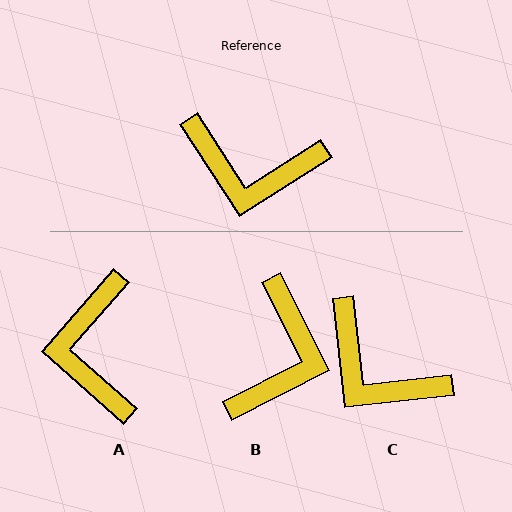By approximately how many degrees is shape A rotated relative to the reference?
Approximately 74 degrees clockwise.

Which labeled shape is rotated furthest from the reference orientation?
B, about 84 degrees away.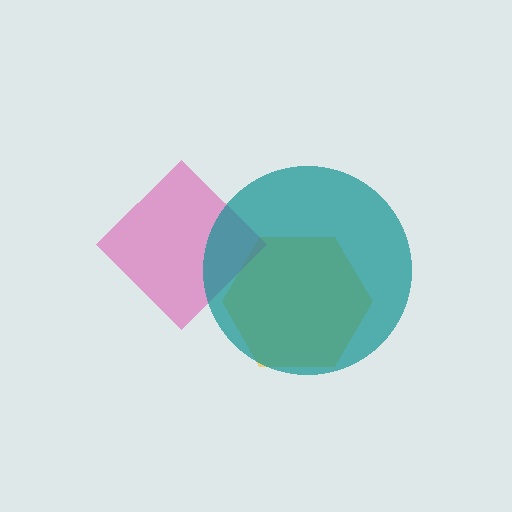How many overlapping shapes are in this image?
There are 3 overlapping shapes in the image.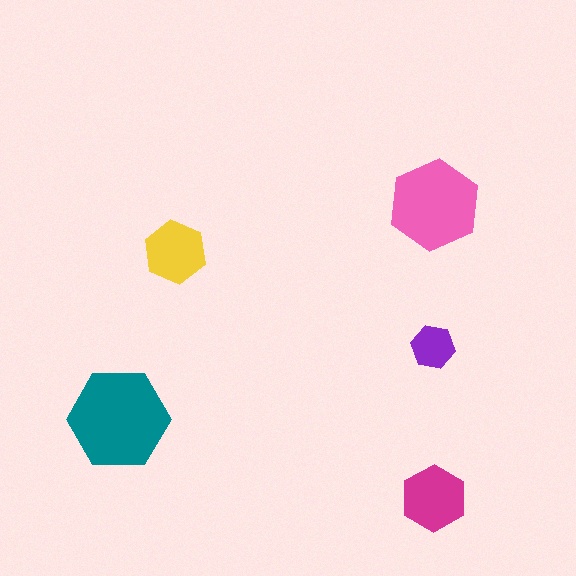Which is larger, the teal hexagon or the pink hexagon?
The teal one.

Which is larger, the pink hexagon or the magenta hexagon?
The pink one.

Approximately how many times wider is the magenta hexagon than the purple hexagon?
About 1.5 times wider.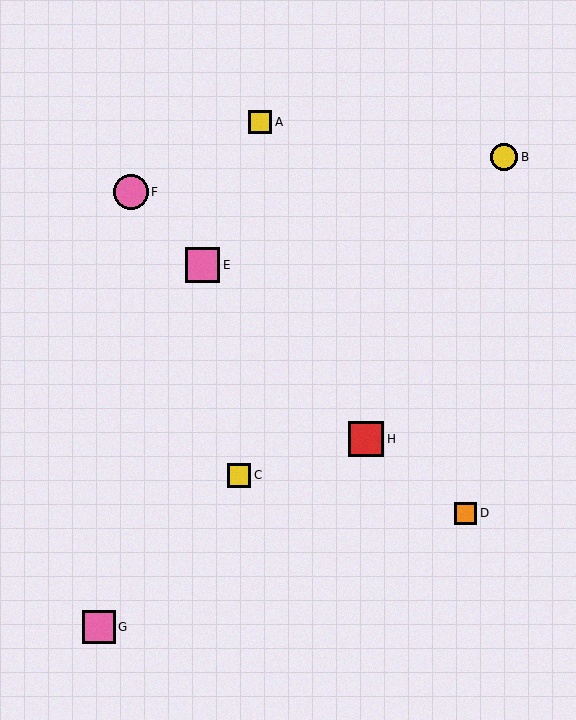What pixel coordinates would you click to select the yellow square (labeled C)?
Click at (239, 475) to select the yellow square C.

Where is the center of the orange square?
The center of the orange square is at (465, 513).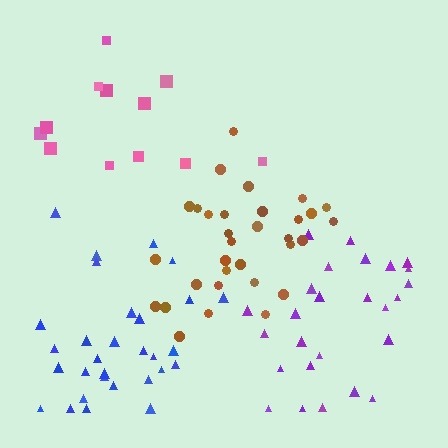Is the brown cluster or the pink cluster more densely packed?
Brown.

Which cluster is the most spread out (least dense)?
Pink.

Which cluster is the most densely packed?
Brown.